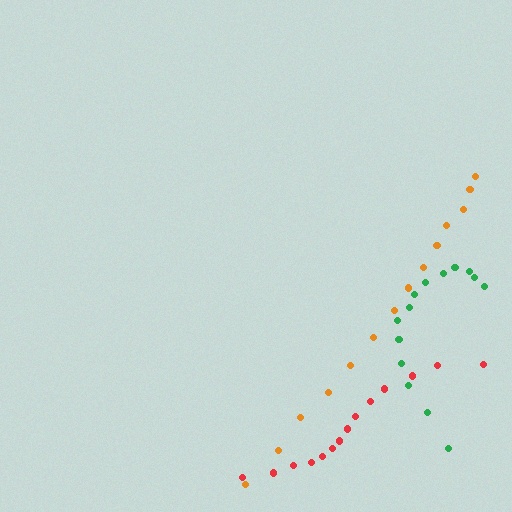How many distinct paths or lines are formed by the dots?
There are 3 distinct paths.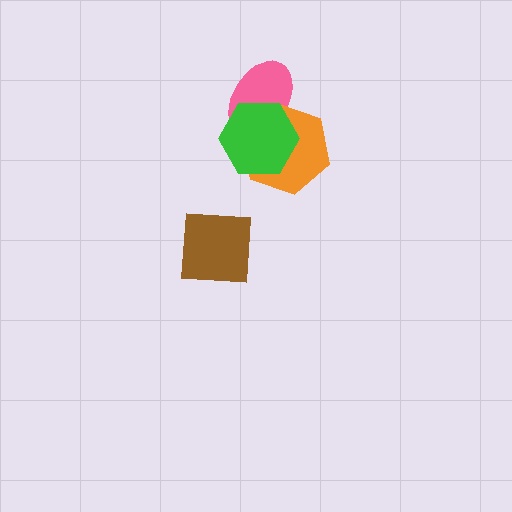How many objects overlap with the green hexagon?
2 objects overlap with the green hexagon.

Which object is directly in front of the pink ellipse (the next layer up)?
The orange hexagon is directly in front of the pink ellipse.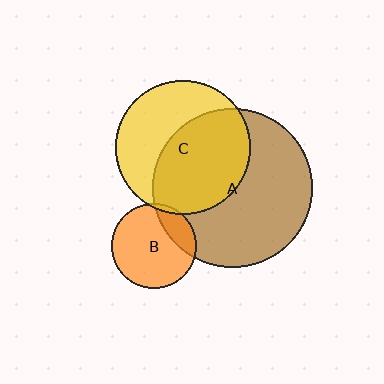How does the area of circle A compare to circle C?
Approximately 1.4 times.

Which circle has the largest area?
Circle A (brown).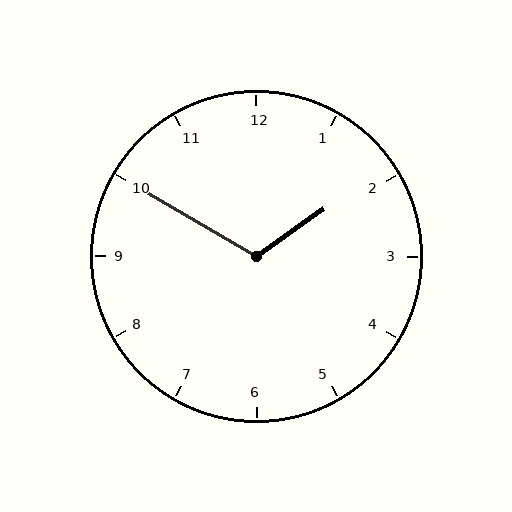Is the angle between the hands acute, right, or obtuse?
It is obtuse.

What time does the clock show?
1:50.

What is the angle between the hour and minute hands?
Approximately 115 degrees.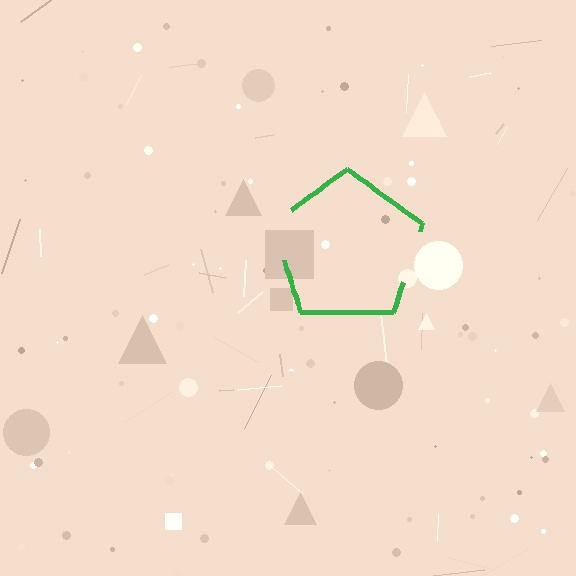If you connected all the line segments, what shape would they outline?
They would outline a pentagon.